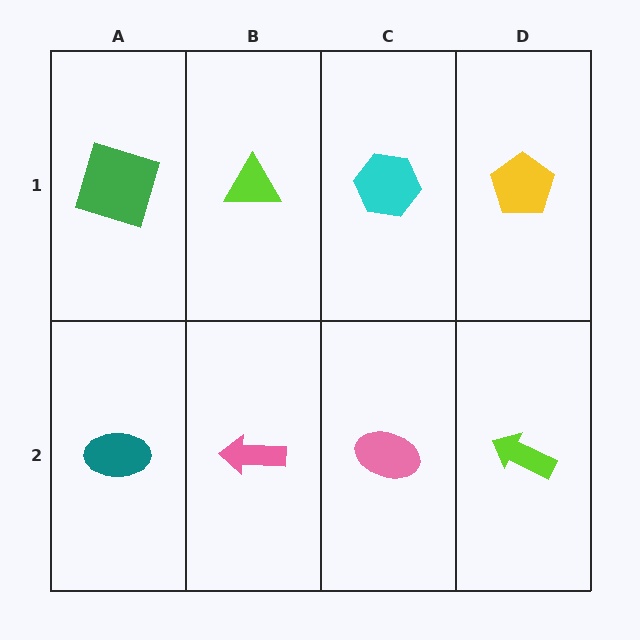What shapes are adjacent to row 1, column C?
A pink ellipse (row 2, column C), a lime triangle (row 1, column B), a yellow pentagon (row 1, column D).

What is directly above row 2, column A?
A green square.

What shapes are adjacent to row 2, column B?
A lime triangle (row 1, column B), a teal ellipse (row 2, column A), a pink ellipse (row 2, column C).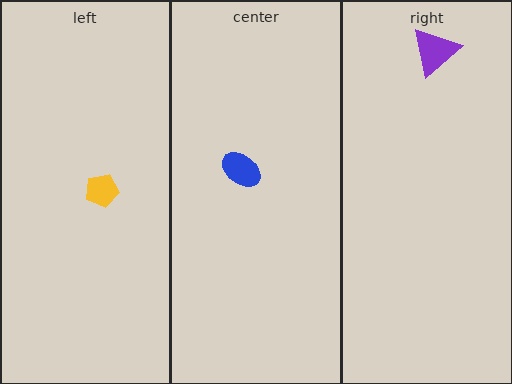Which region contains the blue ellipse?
The center region.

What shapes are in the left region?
The yellow pentagon.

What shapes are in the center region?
The blue ellipse.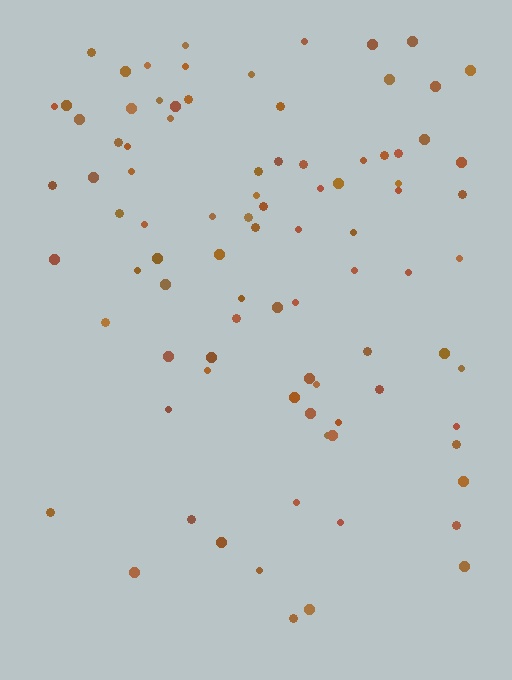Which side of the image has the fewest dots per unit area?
The bottom.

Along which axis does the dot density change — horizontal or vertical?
Vertical.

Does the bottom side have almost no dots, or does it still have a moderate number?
Still a moderate number, just noticeably fewer than the top.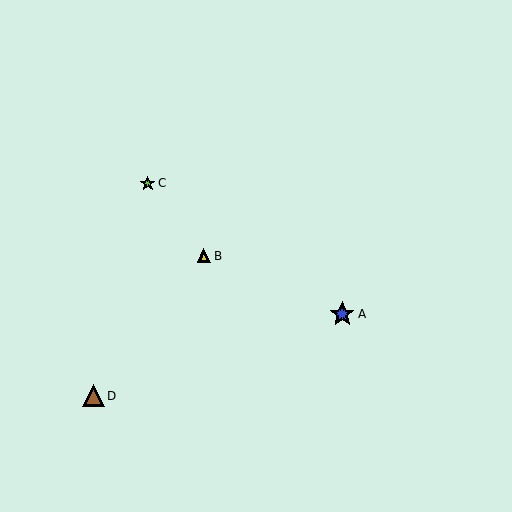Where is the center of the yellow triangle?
The center of the yellow triangle is at (204, 256).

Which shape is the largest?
The blue star (labeled A) is the largest.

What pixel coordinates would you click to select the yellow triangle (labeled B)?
Click at (204, 256) to select the yellow triangle B.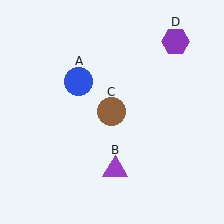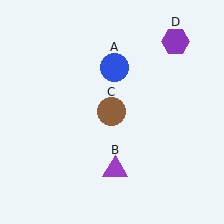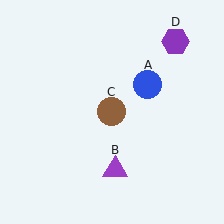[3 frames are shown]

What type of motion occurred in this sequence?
The blue circle (object A) rotated clockwise around the center of the scene.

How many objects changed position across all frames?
1 object changed position: blue circle (object A).